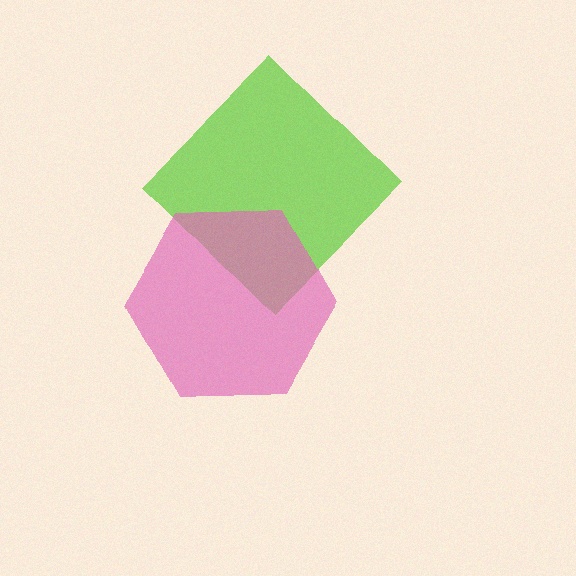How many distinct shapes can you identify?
There are 2 distinct shapes: a lime diamond, a pink hexagon.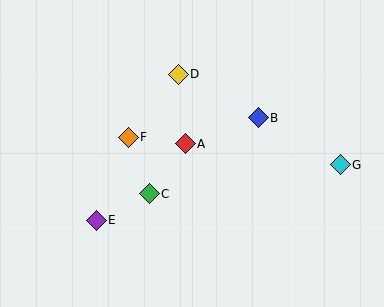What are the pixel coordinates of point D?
Point D is at (178, 74).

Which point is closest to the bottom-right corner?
Point G is closest to the bottom-right corner.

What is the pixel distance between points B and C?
The distance between B and C is 133 pixels.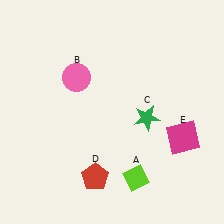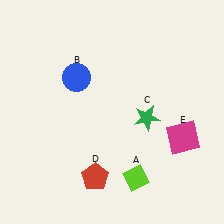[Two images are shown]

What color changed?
The circle (B) changed from pink in Image 1 to blue in Image 2.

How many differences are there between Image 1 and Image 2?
There is 1 difference between the two images.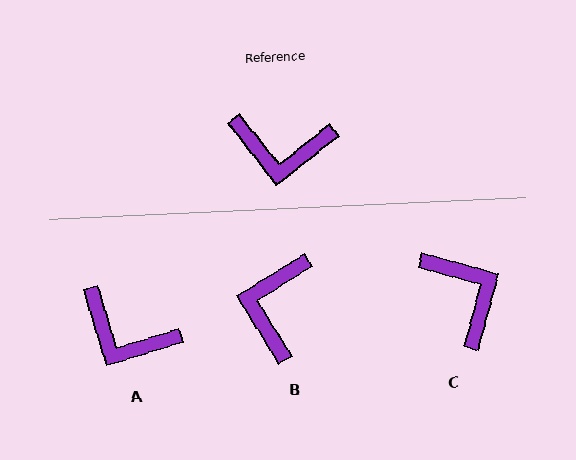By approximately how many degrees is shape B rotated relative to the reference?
Approximately 96 degrees clockwise.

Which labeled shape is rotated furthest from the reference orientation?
C, about 127 degrees away.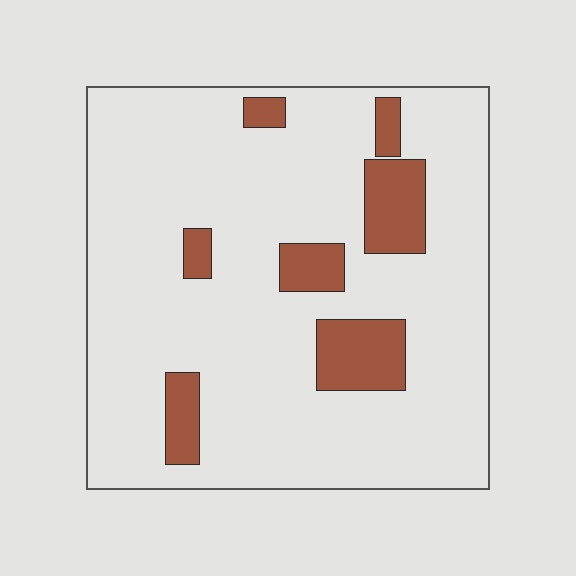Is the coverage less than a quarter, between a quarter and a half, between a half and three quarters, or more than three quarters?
Less than a quarter.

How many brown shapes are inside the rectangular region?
7.